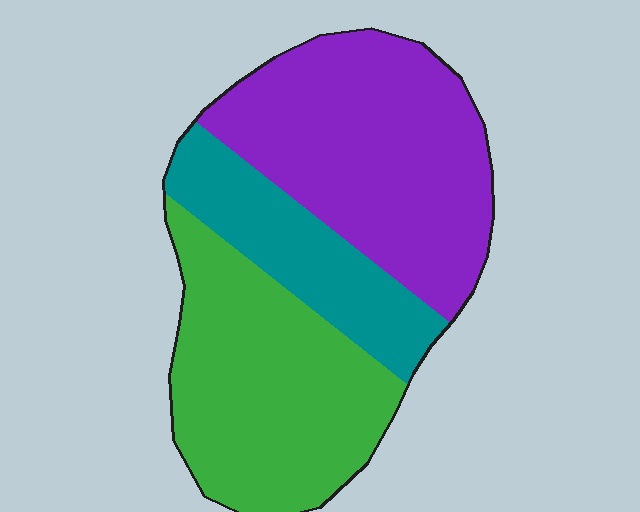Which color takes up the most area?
Purple, at roughly 40%.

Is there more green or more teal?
Green.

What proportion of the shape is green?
Green covers about 40% of the shape.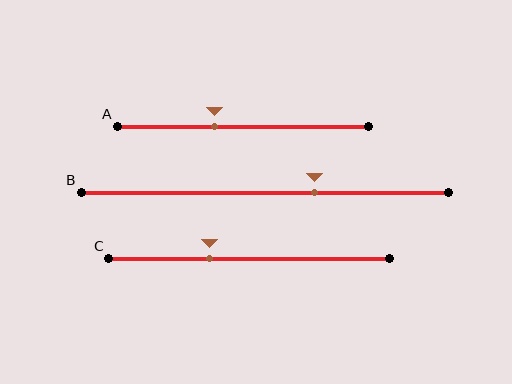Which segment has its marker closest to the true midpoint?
Segment A has its marker closest to the true midpoint.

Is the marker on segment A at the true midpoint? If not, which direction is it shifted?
No, the marker on segment A is shifted to the left by about 12% of the segment length.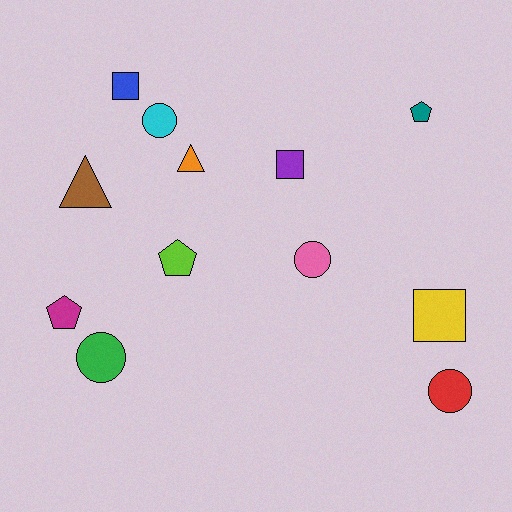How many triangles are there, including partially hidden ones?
There are 2 triangles.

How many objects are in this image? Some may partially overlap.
There are 12 objects.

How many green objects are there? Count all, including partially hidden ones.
There is 1 green object.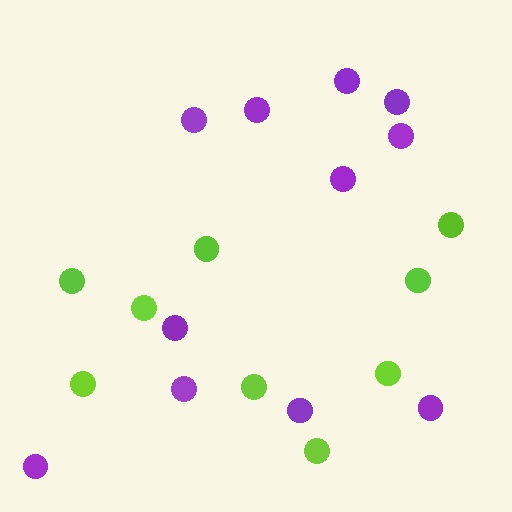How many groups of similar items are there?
There are 2 groups: one group of purple circles (11) and one group of lime circles (9).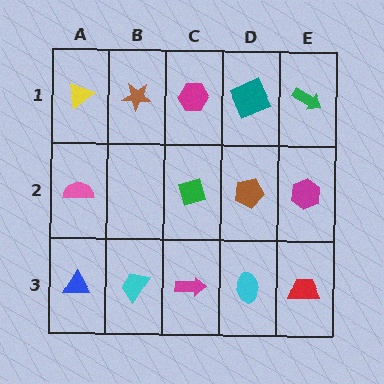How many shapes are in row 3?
5 shapes.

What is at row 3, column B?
A cyan trapezoid.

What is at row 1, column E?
A green arrow.